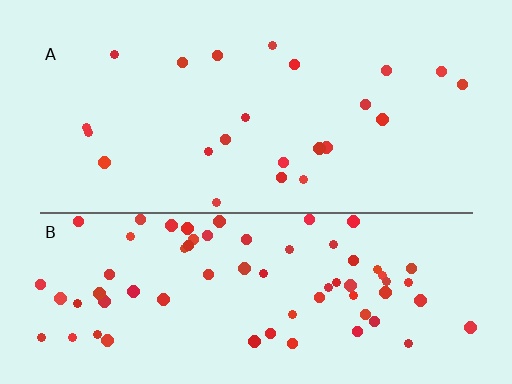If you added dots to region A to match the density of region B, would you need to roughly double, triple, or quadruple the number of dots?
Approximately triple.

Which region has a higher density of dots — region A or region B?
B (the bottom).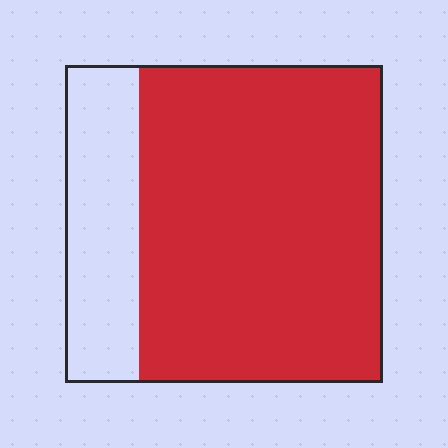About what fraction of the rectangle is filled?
About three quarters (3/4).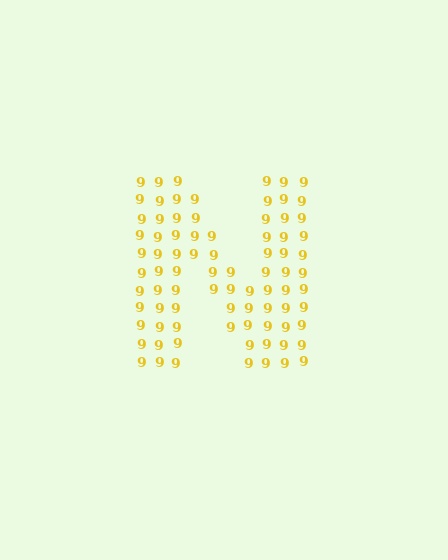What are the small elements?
The small elements are digit 9's.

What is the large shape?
The large shape is the letter N.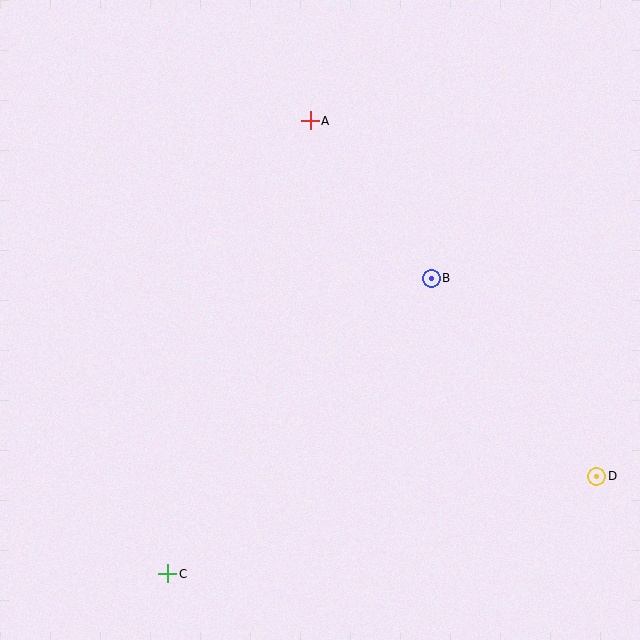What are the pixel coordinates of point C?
Point C is at (168, 574).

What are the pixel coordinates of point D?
Point D is at (597, 476).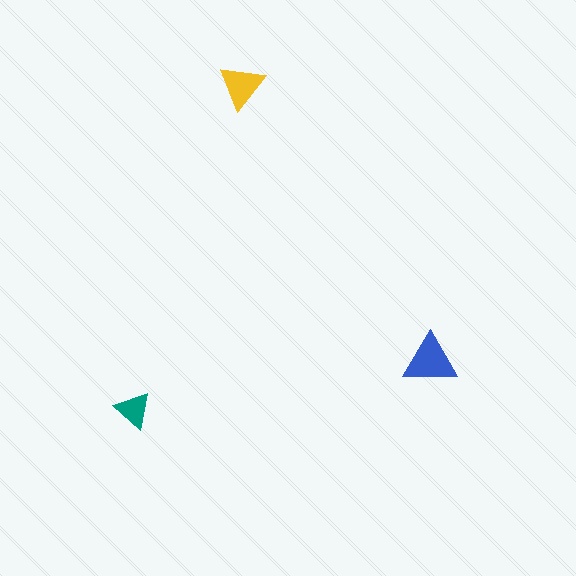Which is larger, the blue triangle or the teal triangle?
The blue one.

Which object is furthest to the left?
The teal triangle is leftmost.